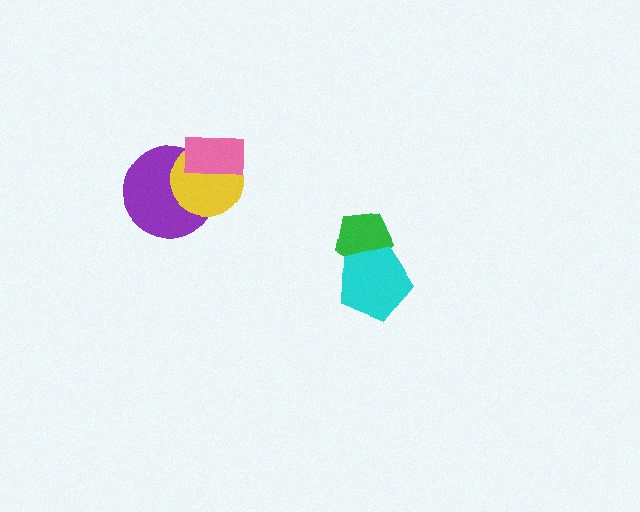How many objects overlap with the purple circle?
2 objects overlap with the purple circle.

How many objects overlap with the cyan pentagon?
1 object overlaps with the cyan pentagon.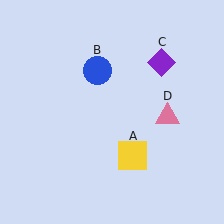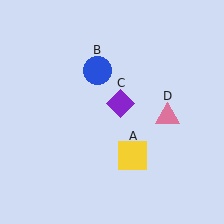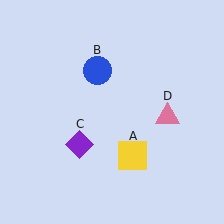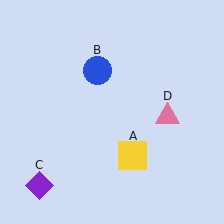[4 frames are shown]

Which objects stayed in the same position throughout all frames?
Yellow square (object A) and blue circle (object B) and pink triangle (object D) remained stationary.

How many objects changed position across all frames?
1 object changed position: purple diamond (object C).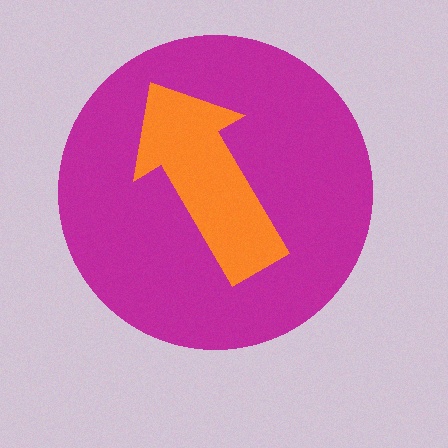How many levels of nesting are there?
2.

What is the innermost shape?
The orange arrow.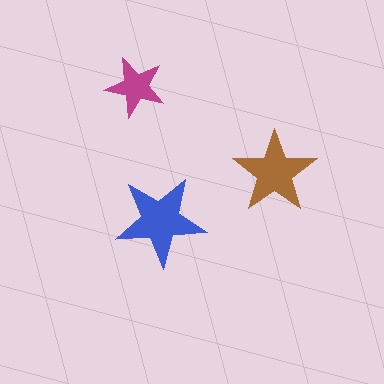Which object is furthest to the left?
The magenta star is leftmost.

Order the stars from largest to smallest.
the blue one, the brown one, the magenta one.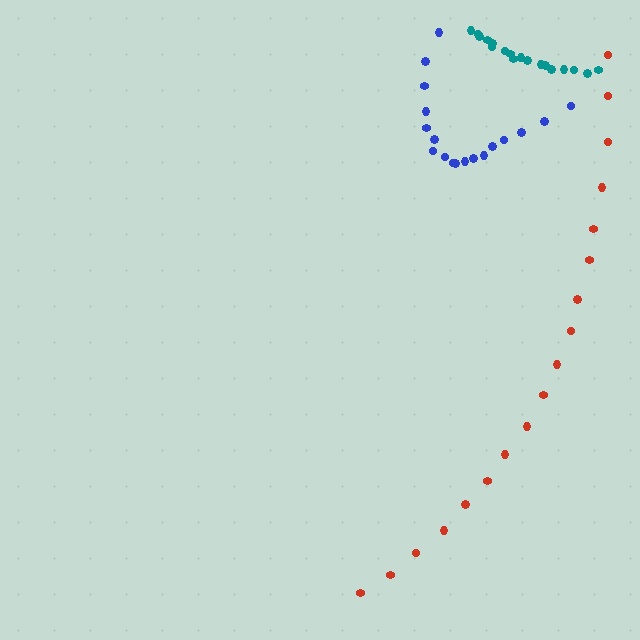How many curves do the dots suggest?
There are 3 distinct paths.